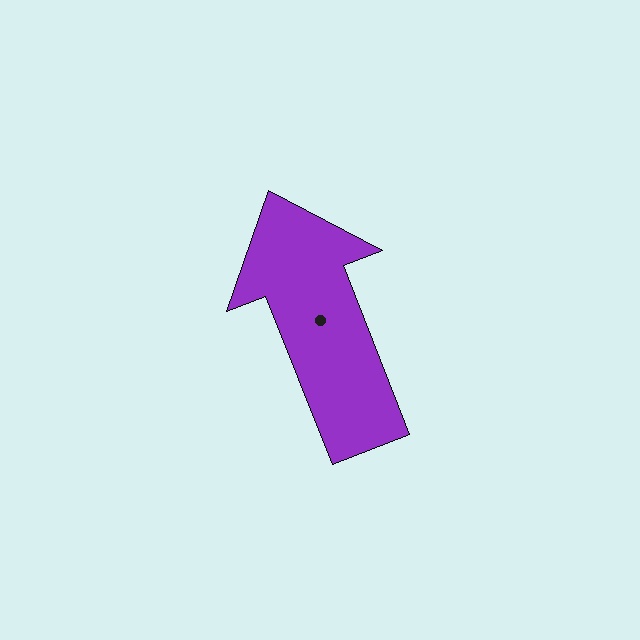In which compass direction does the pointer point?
North.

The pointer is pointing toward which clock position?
Roughly 11 o'clock.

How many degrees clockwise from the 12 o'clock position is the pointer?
Approximately 338 degrees.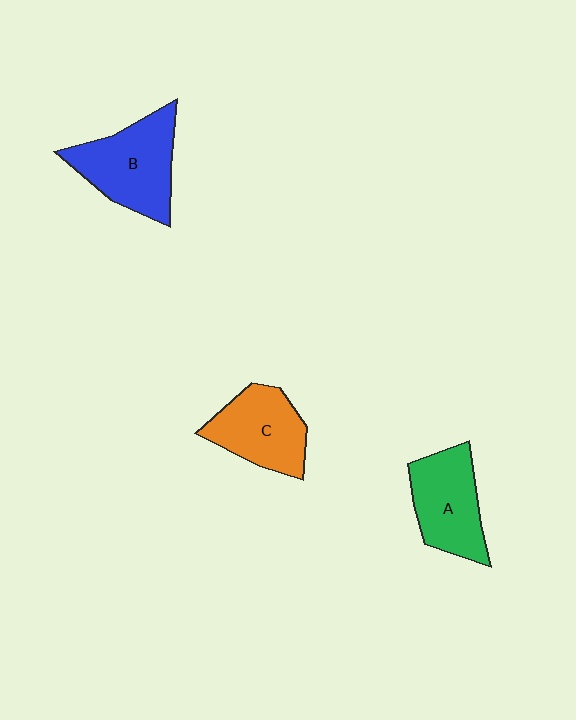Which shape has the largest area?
Shape B (blue).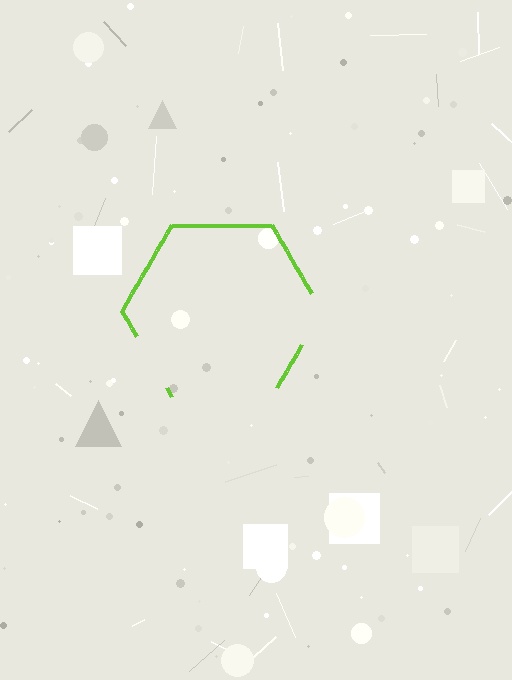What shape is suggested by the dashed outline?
The dashed outline suggests a hexagon.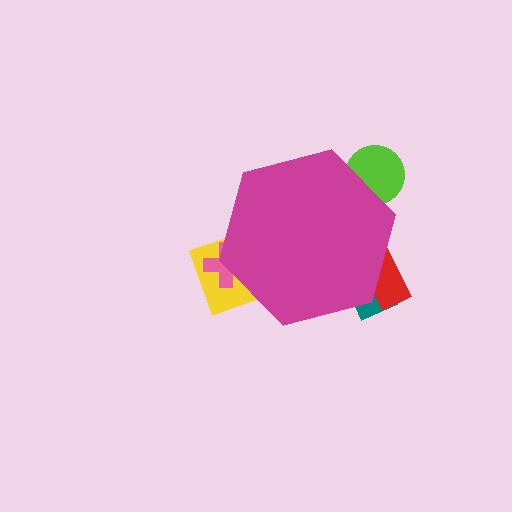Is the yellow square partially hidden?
Yes, the yellow square is partially hidden behind the magenta hexagon.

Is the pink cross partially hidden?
Yes, the pink cross is partially hidden behind the magenta hexagon.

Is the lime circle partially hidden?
Yes, the lime circle is partially hidden behind the magenta hexagon.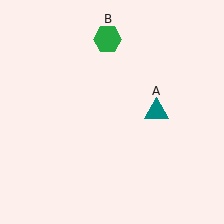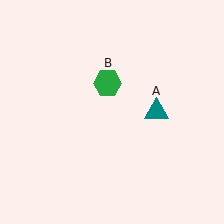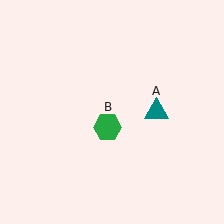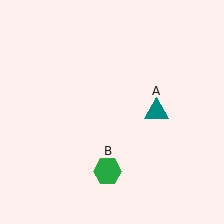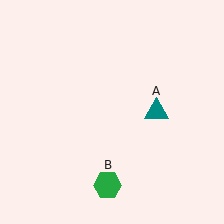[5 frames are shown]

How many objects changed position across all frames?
1 object changed position: green hexagon (object B).